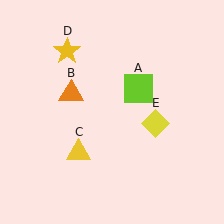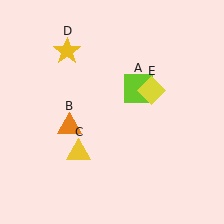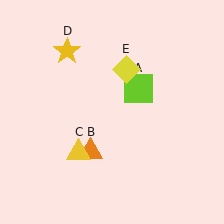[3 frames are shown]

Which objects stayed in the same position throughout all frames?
Lime square (object A) and yellow triangle (object C) and yellow star (object D) remained stationary.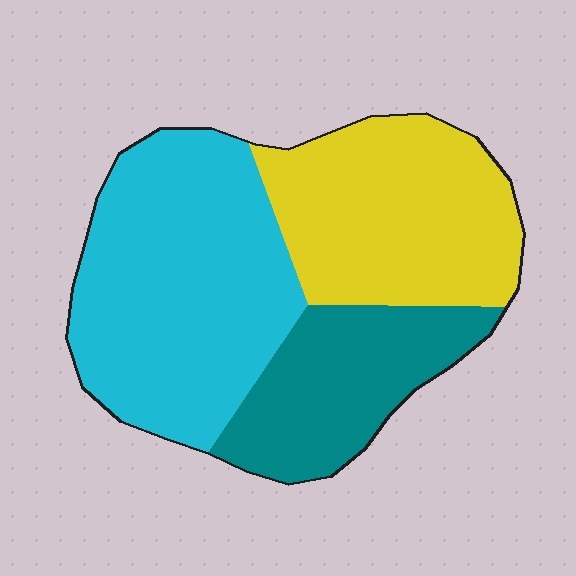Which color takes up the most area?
Cyan, at roughly 45%.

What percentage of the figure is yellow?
Yellow covers around 35% of the figure.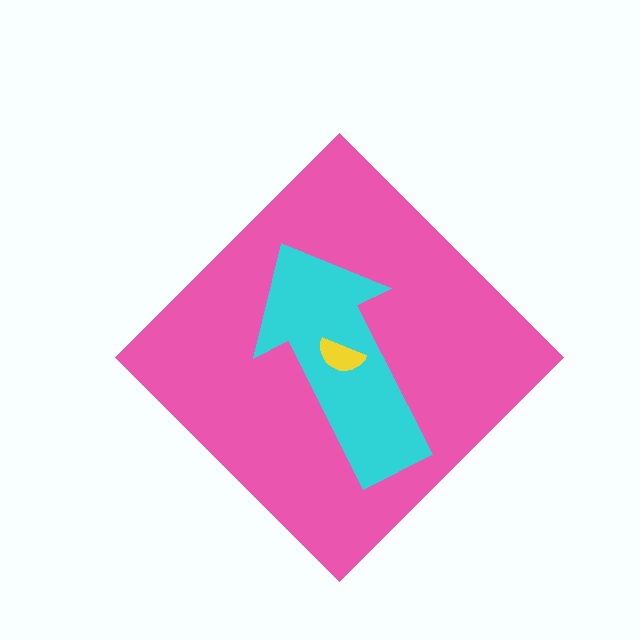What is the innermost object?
The yellow semicircle.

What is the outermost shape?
The pink diamond.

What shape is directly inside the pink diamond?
The cyan arrow.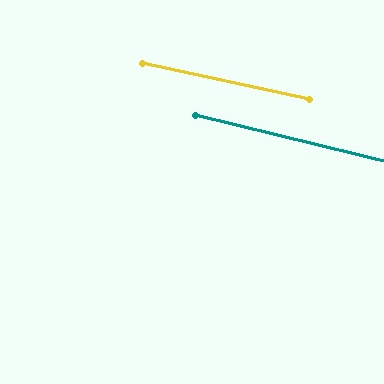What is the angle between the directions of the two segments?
Approximately 2 degrees.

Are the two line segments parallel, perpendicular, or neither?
Parallel — their directions differ by only 1.6°.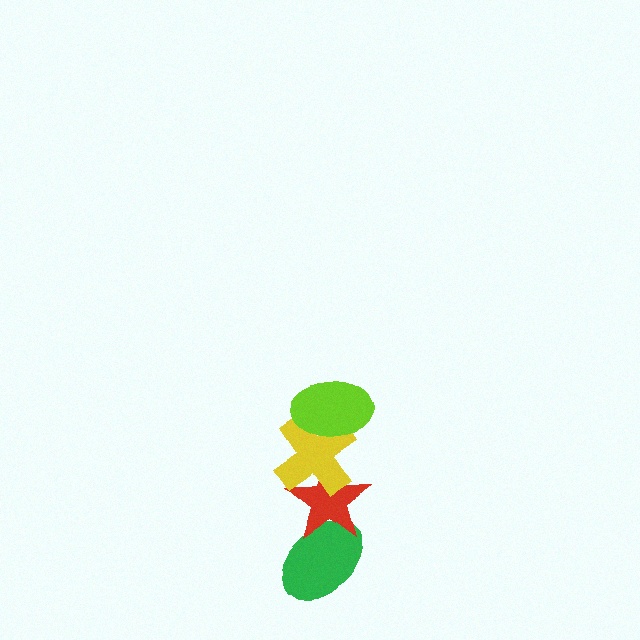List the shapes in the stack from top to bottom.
From top to bottom: the lime ellipse, the yellow cross, the red star, the green ellipse.